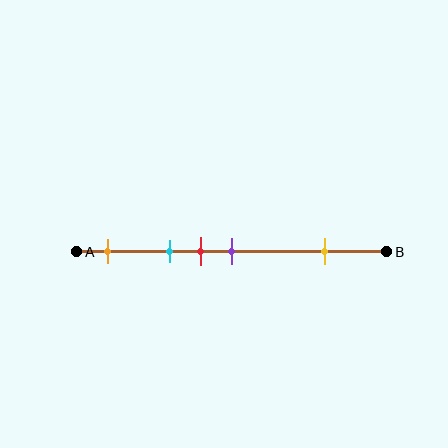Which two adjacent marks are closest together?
The red and purple marks are the closest adjacent pair.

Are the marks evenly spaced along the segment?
No, the marks are not evenly spaced.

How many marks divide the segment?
There are 5 marks dividing the segment.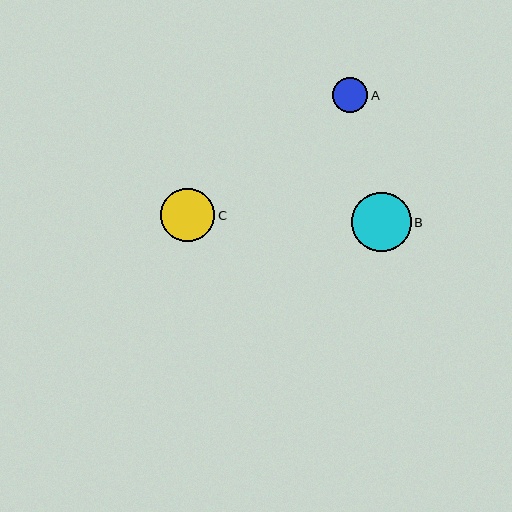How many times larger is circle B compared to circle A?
Circle B is approximately 1.7 times the size of circle A.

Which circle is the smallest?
Circle A is the smallest with a size of approximately 35 pixels.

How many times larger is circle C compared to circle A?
Circle C is approximately 1.5 times the size of circle A.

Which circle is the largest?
Circle B is the largest with a size of approximately 60 pixels.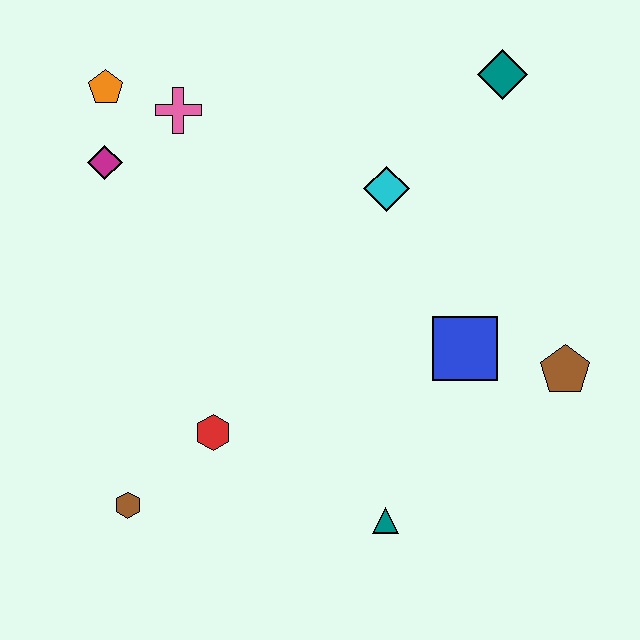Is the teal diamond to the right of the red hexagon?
Yes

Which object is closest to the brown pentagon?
The blue square is closest to the brown pentagon.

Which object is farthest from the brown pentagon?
The orange pentagon is farthest from the brown pentagon.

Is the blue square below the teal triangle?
No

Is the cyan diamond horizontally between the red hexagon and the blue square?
Yes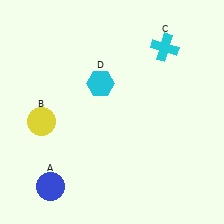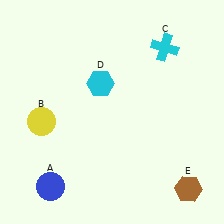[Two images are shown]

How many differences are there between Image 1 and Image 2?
There is 1 difference between the two images.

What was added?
A brown hexagon (E) was added in Image 2.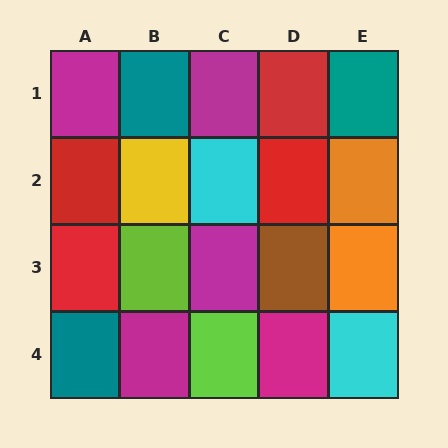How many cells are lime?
2 cells are lime.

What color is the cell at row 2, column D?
Red.